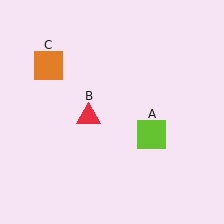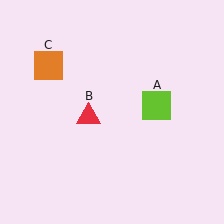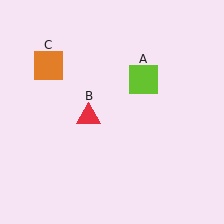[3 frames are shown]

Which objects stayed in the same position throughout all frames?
Red triangle (object B) and orange square (object C) remained stationary.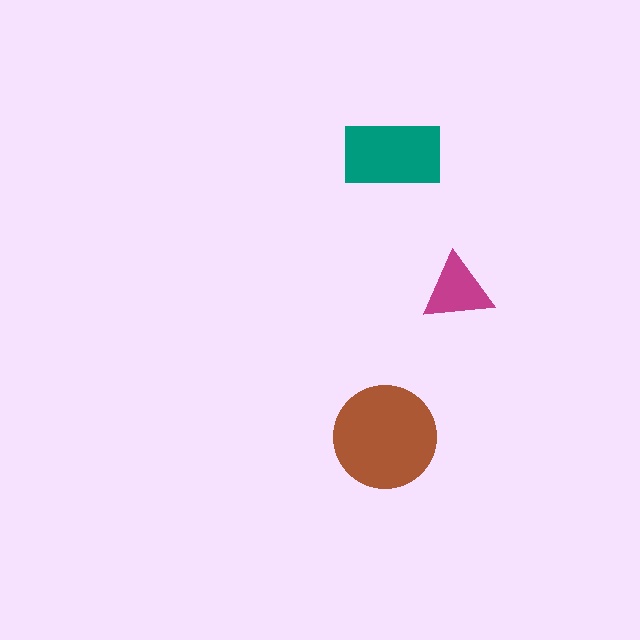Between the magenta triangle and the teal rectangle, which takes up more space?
The teal rectangle.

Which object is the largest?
The brown circle.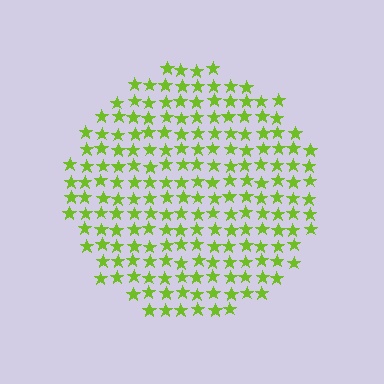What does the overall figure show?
The overall figure shows a circle.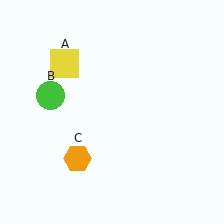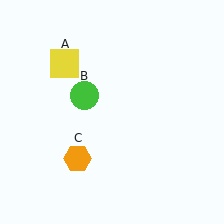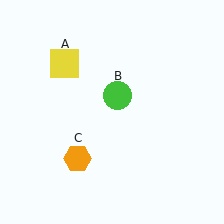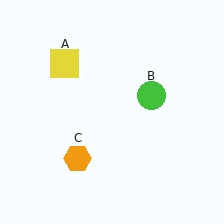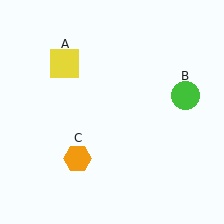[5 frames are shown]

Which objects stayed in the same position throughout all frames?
Yellow square (object A) and orange hexagon (object C) remained stationary.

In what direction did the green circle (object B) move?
The green circle (object B) moved right.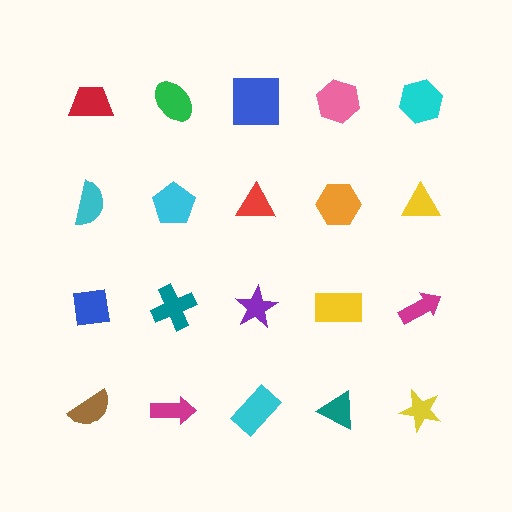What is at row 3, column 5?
A magenta arrow.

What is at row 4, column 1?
A brown semicircle.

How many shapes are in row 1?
5 shapes.